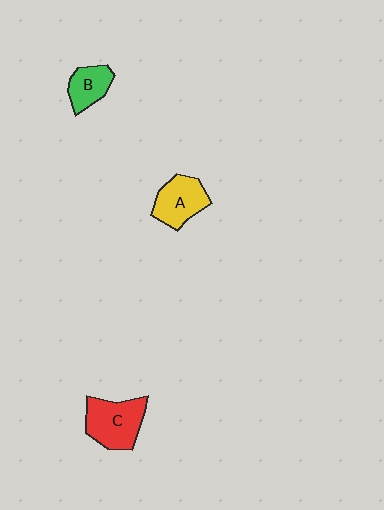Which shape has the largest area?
Shape C (red).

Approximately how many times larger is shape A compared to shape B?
Approximately 1.4 times.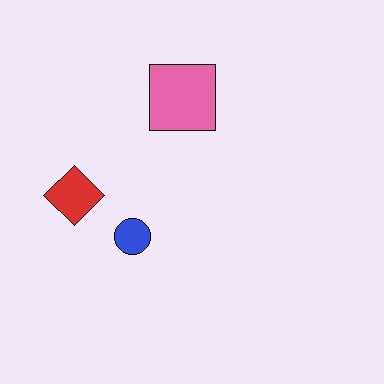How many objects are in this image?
There are 3 objects.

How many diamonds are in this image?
There is 1 diamond.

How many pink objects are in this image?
There is 1 pink object.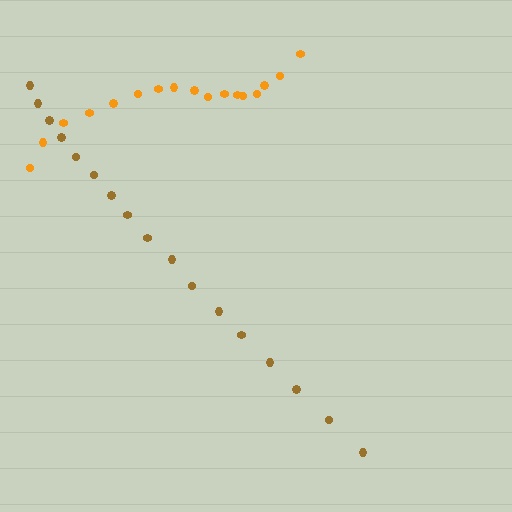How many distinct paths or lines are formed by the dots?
There are 2 distinct paths.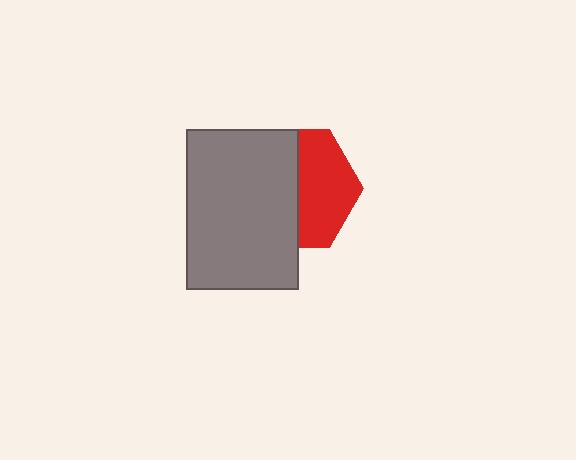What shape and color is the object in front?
The object in front is a gray rectangle.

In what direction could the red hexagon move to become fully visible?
The red hexagon could move right. That would shift it out from behind the gray rectangle entirely.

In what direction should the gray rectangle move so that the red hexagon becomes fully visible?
The gray rectangle should move left. That is the shortest direction to clear the overlap and leave the red hexagon fully visible.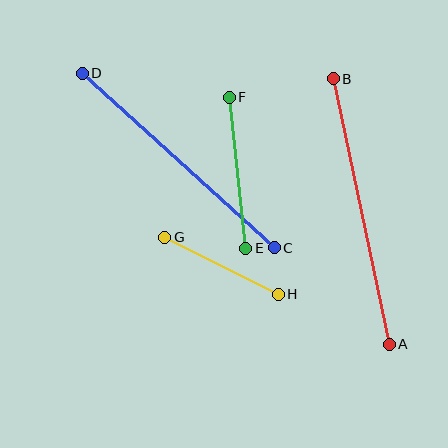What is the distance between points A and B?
The distance is approximately 272 pixels.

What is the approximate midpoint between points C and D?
The midpoint is at approximately (178, 160) pixels.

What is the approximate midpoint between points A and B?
The midpoint is at approximately (361, 212) pixels.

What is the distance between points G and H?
The distance is approximately 127 pixels.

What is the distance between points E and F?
The distance is approximately 151 pixels.